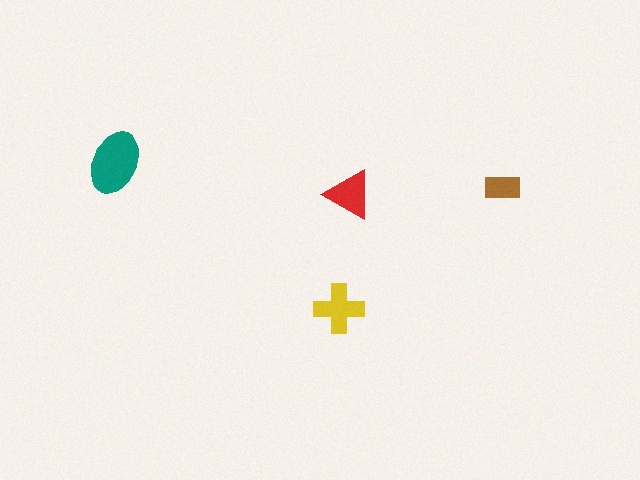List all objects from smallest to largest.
The brown rectangle, the red triangle, the yellow cross, the teal ellipse.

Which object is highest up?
The teal ellipse is topmost.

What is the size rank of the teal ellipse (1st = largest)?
1st.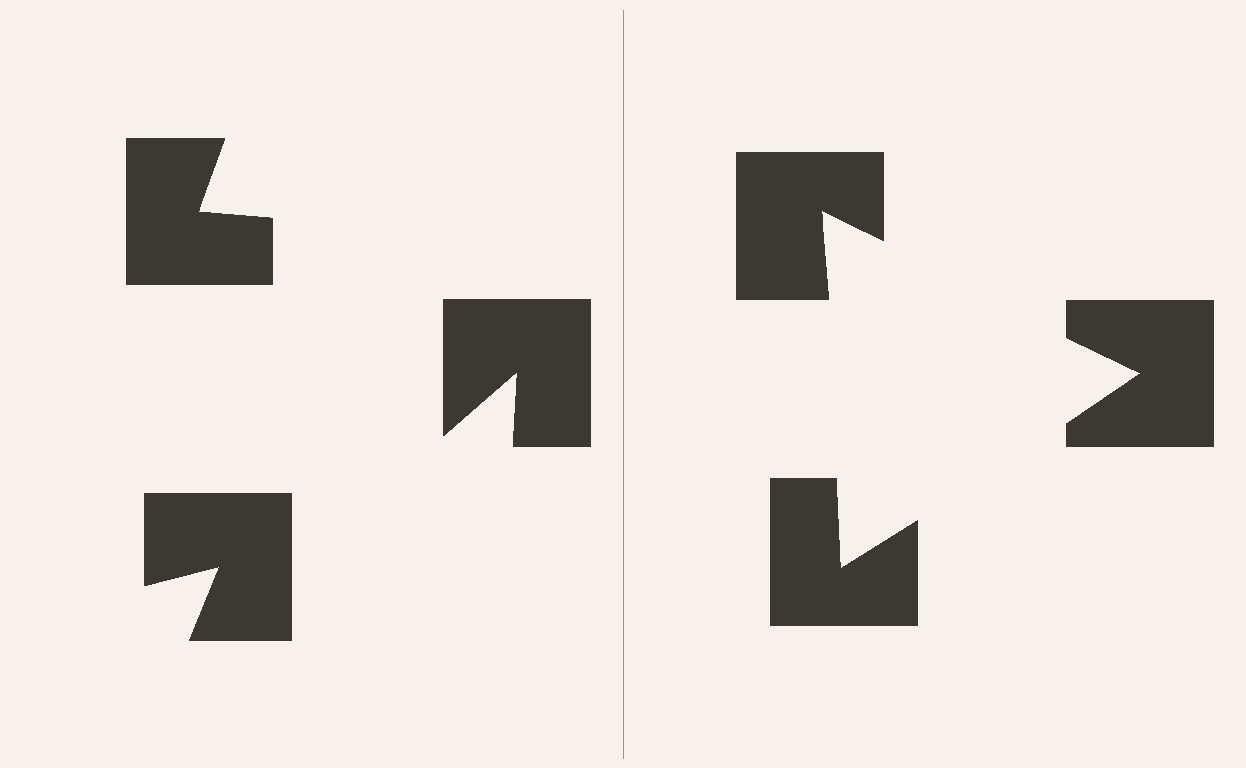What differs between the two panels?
The notched squares are positioned identically on both sides; only the wedge orientations differ. On the right they align to a triangle; on the left they are misaligned.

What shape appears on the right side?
An illusory triangle.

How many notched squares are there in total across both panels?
6 — 3 on each side.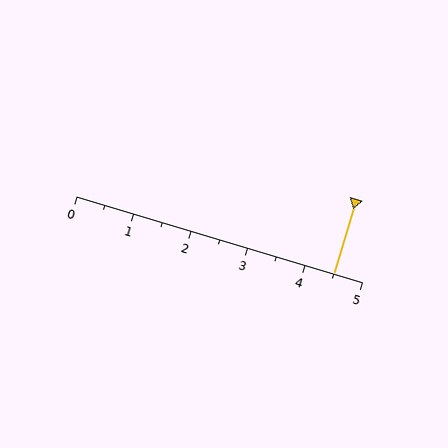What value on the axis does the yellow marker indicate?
The marker indicates approximately 4.5.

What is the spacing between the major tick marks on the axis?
The major ticks are spaced 1 apart.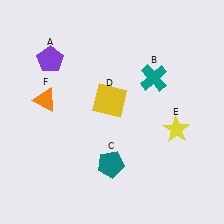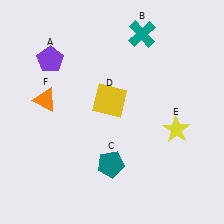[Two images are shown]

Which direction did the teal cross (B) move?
The teal cross (B) moved up.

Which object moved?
The teal cross (B) moved up.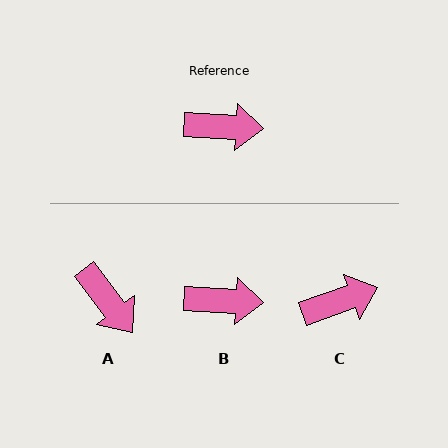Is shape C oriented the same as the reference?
No, it is off by about 22 degrees.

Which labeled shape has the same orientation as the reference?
B.